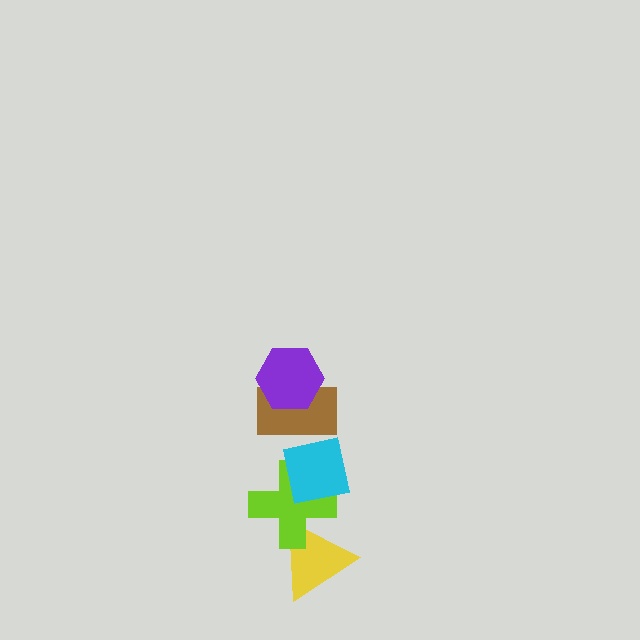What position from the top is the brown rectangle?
The brown rectangle is 2nd from the top.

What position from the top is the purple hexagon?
The purple hexagon is 1st from the top.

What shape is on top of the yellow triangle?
The lime cross is on top of the yellow triangle.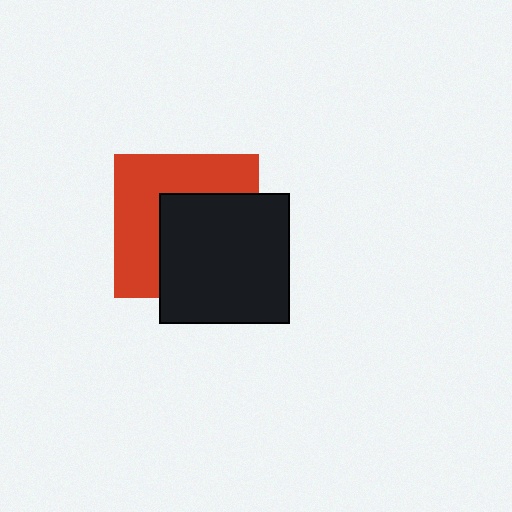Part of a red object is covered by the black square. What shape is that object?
It is a square.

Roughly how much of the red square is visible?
About half of it is visible (roughly 51%).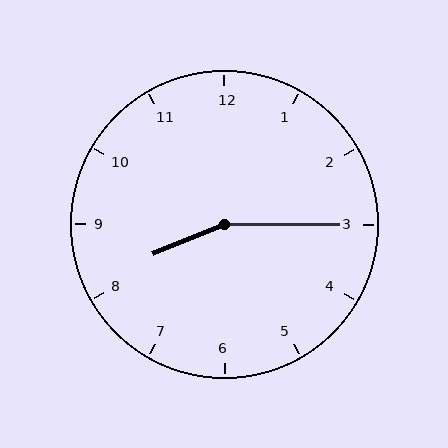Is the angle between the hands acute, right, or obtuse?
It is obtuse.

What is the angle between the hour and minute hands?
Approximately 158 degrees.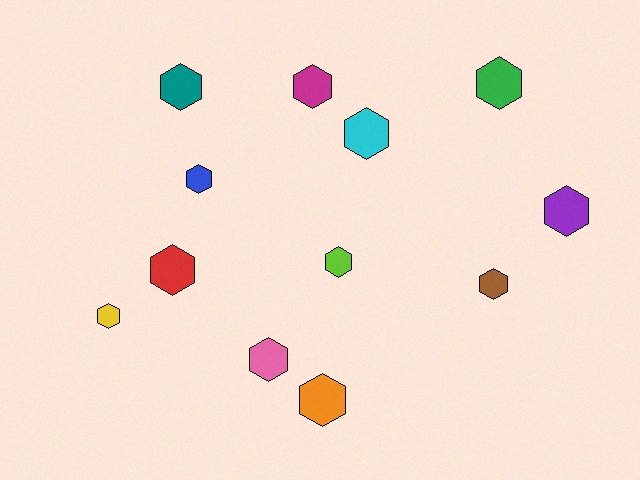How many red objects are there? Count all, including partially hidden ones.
There is 1 red object.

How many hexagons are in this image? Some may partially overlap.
There are 12 hexagons.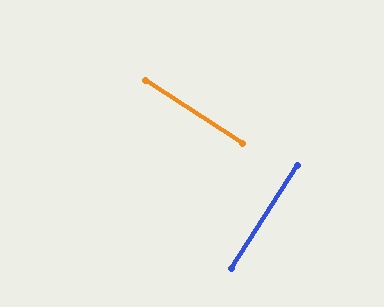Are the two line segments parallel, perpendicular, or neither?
Perpendicular — they meet at approximately 89°.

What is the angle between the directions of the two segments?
Approximately 89 degrees.